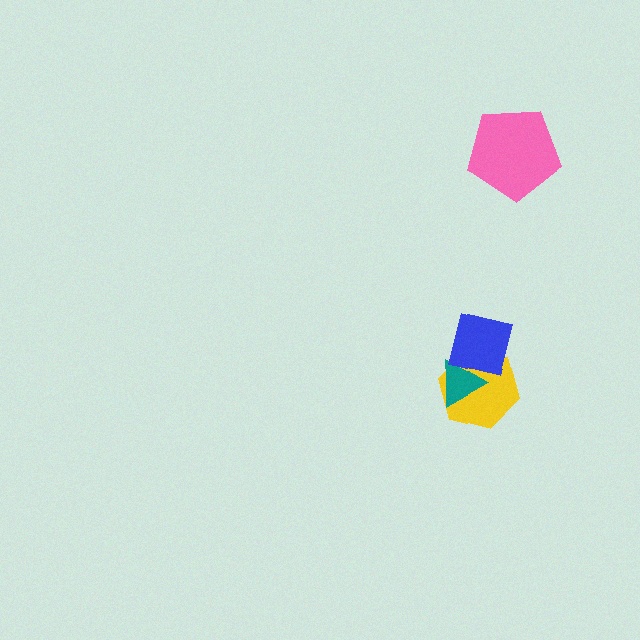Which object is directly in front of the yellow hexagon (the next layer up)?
The teal triangle is directly in front of the yellow hexagon.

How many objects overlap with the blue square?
2 objects overlap with the blue square.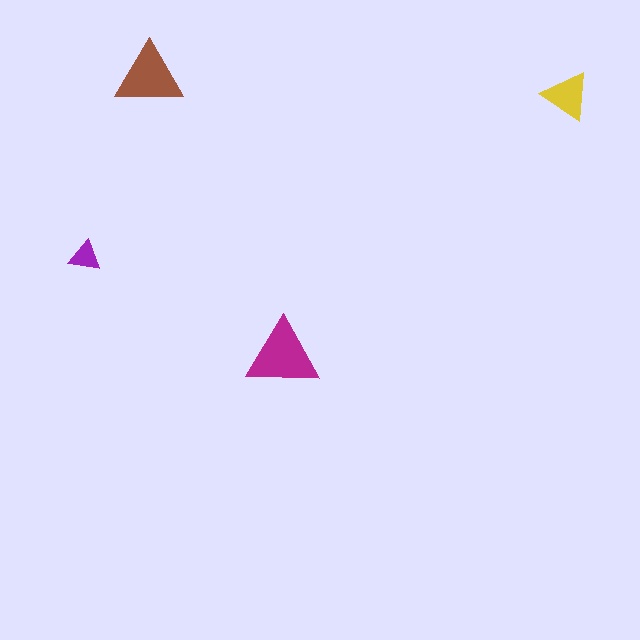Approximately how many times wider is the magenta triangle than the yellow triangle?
About 1.5 times wider.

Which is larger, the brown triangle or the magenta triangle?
The magenta one.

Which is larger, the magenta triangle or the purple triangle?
The magenta one.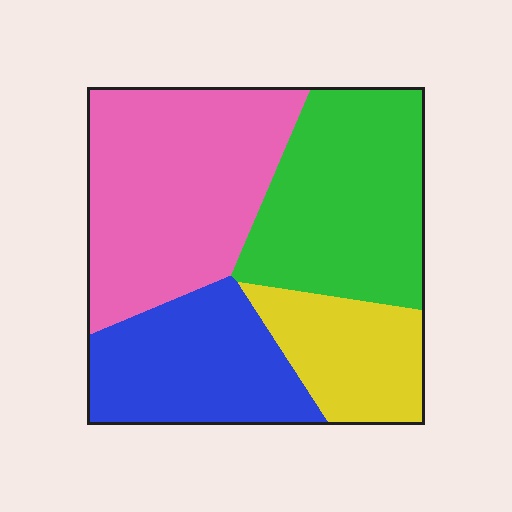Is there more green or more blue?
Green.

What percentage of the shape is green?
Green takes up between a sixth and a third of the shape.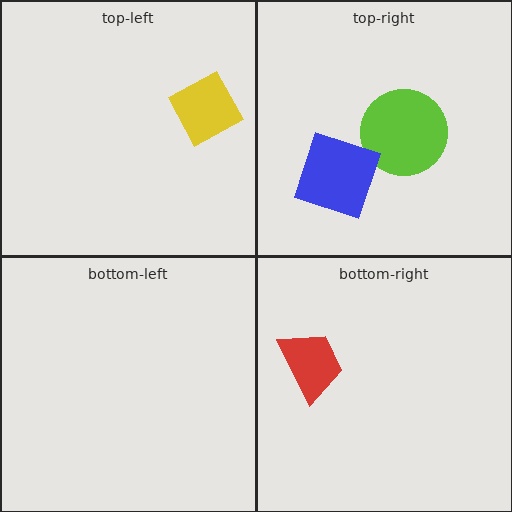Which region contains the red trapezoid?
The bottom-right region.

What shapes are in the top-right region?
The lime circle, the blue square.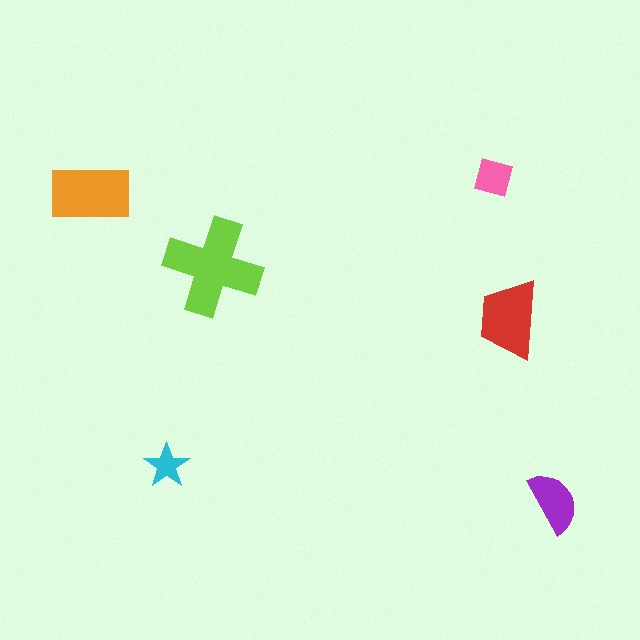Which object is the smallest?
The cyan star.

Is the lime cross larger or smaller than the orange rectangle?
Larger.